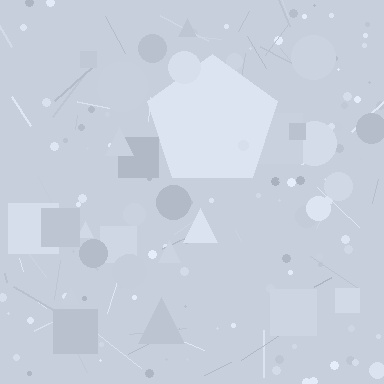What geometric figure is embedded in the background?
A pentagon is embedded in the background.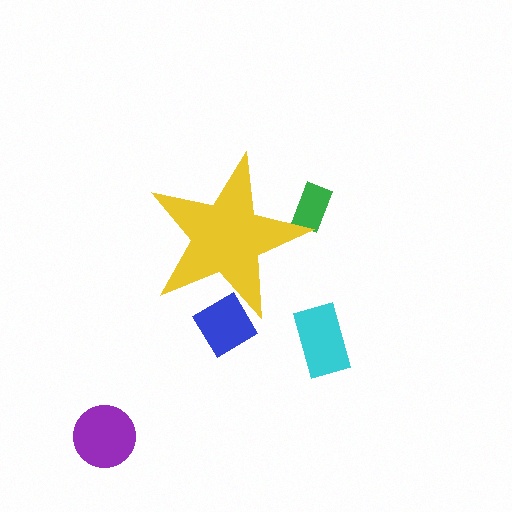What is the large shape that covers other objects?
A yellow star.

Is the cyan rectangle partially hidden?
No, the cyan rectangle is fully visible.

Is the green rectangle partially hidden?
Yes, the green rectangle is partially hidden behind the yellow star.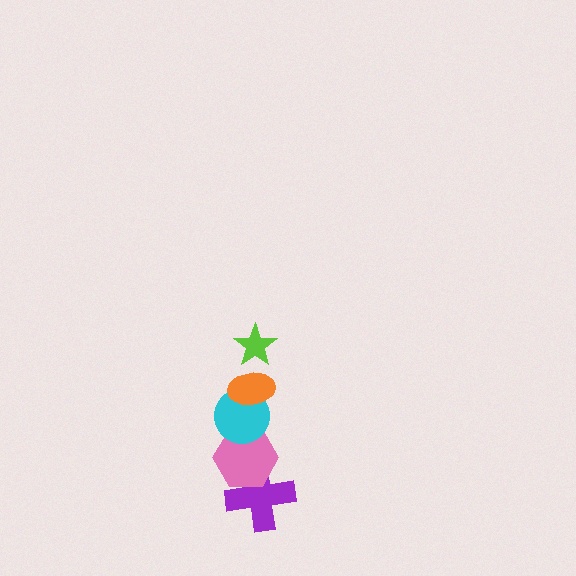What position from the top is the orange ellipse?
The orange ellipse is 2nd from the top.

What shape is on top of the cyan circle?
The orange ellipse is on top of the cyan circle.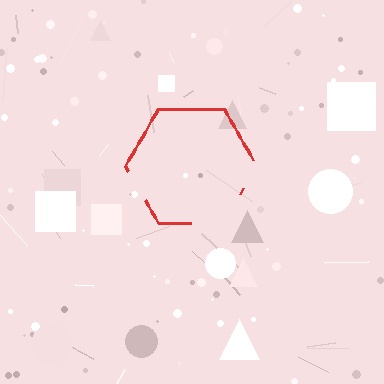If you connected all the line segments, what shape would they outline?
They would outline a hexagon.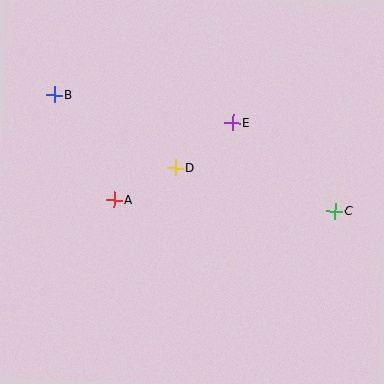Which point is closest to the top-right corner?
Point E is closest to the top-right corner.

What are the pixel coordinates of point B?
Point B is at (55, 94).